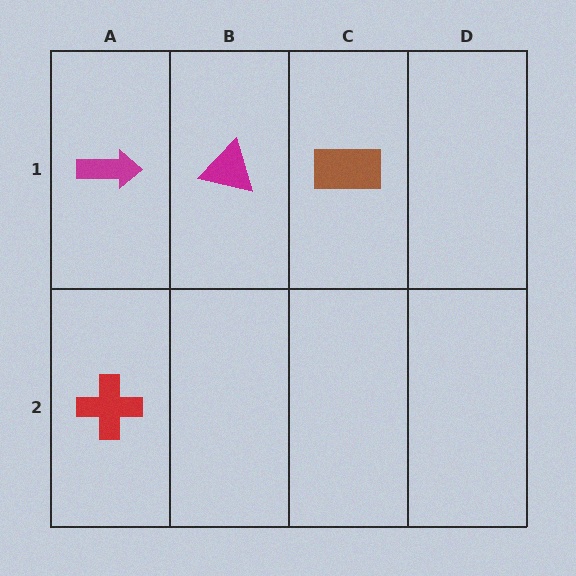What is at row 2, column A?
A red cross.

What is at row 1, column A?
A magenta arrow.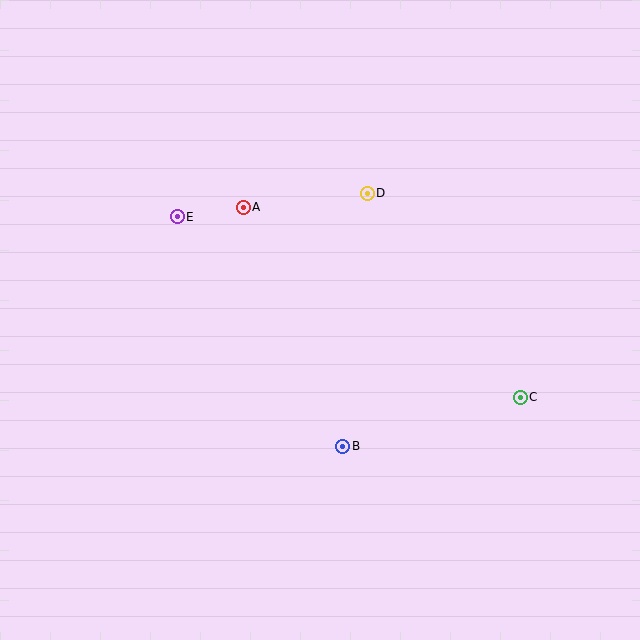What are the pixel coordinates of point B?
Point B is at (343, 446).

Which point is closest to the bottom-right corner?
Point C is closest to the bottom-right corner.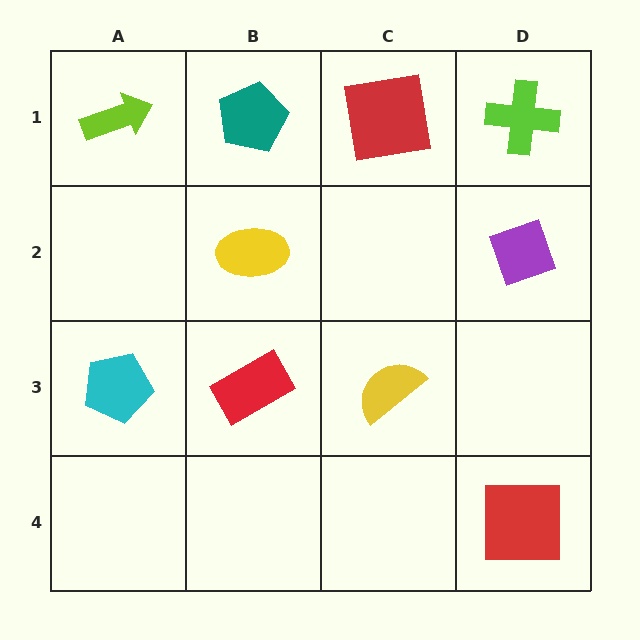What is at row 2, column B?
A yellow ellipse.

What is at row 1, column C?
A red square.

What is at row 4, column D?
A red square.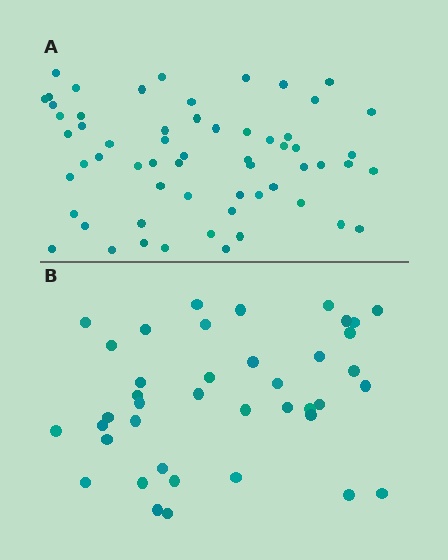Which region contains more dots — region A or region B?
Region A (the top region) has more dots.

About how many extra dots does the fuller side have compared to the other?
Region A has approximately 20 more dots than region B.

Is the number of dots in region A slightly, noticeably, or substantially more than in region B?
Region A has substantially more. The ratio is roughly 1.5 to 1.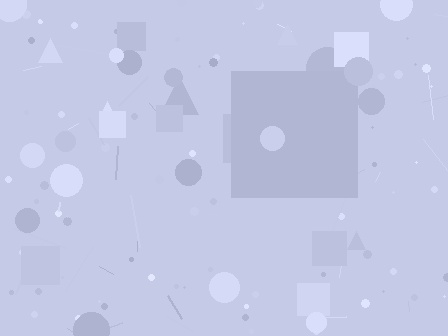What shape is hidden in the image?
A square is hidden in the image.